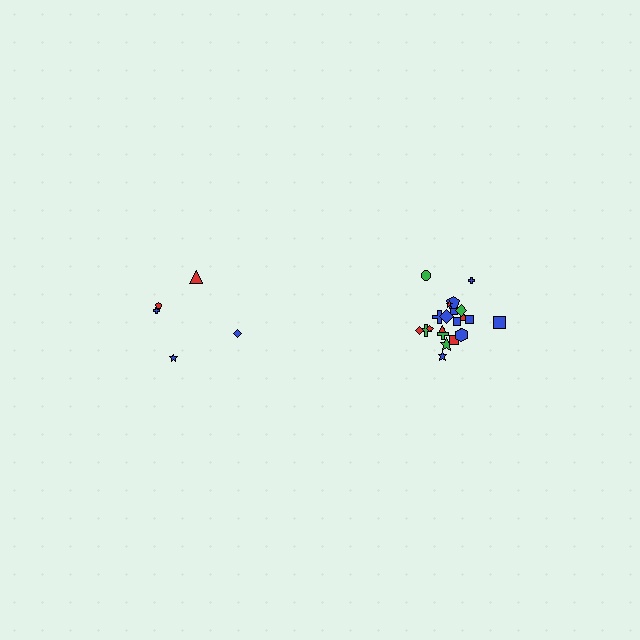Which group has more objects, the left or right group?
The right group.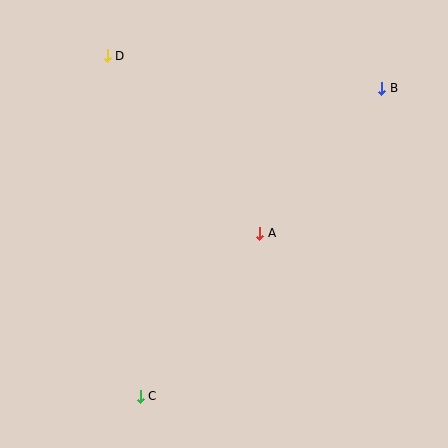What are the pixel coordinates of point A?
Point A is at (260, 233).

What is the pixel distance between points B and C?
The distance between B and C is 391 pixels.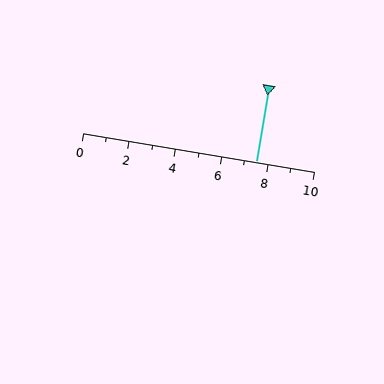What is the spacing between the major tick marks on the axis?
The major ticks are spaced 2 apart.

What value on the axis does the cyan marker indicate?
The marker indicates approximately 7.5.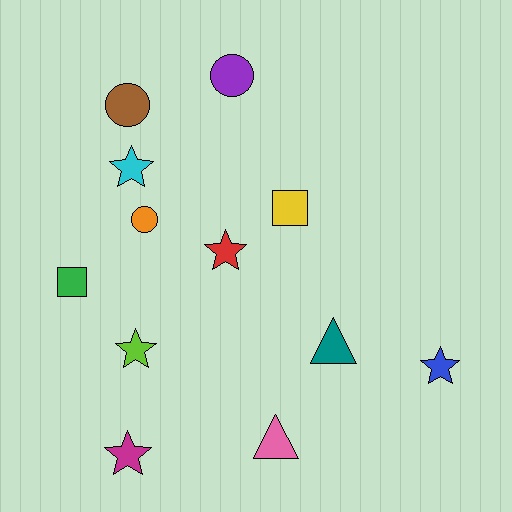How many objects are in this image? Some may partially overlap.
There are 12 objects.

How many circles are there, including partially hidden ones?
There are 3 circles.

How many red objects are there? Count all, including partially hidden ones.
There is 1 red object.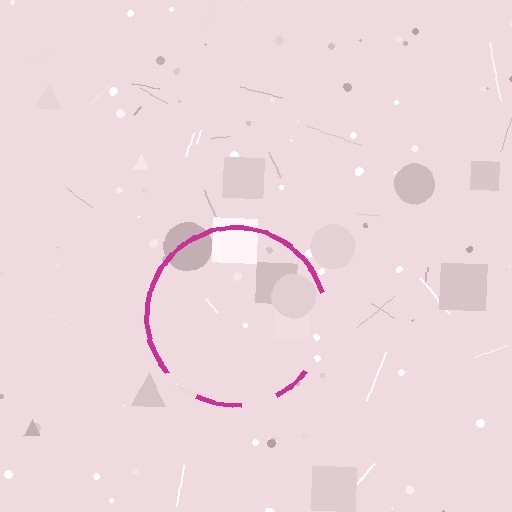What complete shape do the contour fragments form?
The contour fragments form a circle.